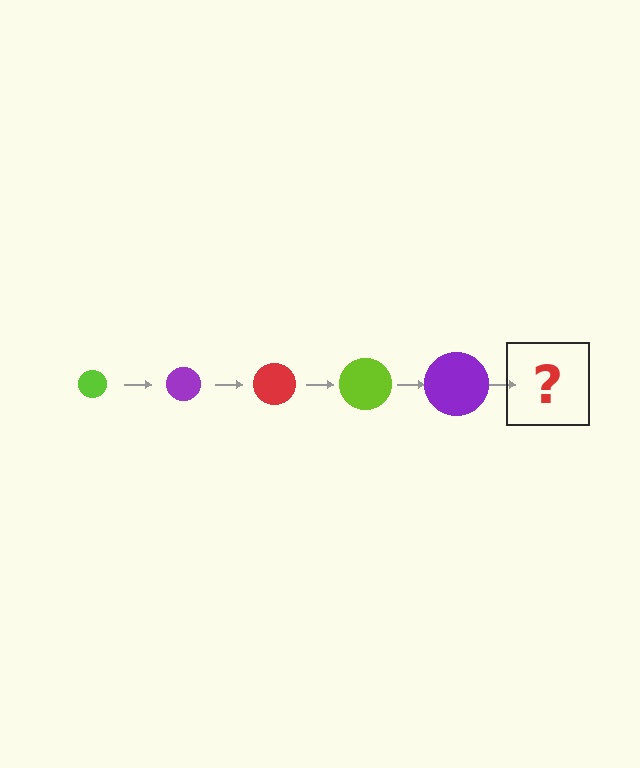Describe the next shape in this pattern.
It should be a red circle, larger than the previous one.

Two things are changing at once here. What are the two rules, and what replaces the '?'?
The two rules are that the circle grows larger each step and the color cycles through lime, purple, and red. The '?' should be a red circle, larger than the previous one.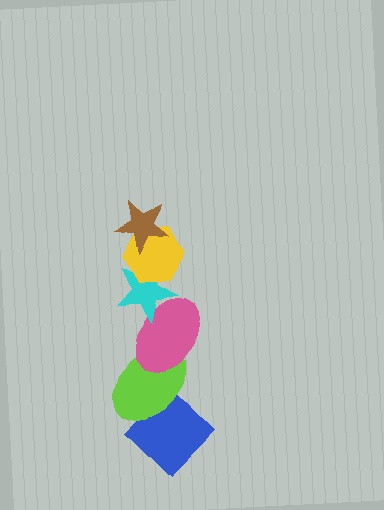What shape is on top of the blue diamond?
The lime ellipse is on top of the blue diamond.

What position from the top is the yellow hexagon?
The yellow hexagon is 2nd from the top.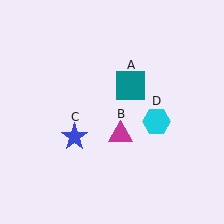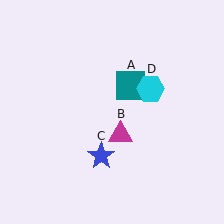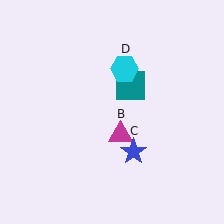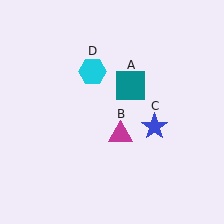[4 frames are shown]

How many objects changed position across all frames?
2 objects changed position: blue star (object C), cyan hexagon (object D).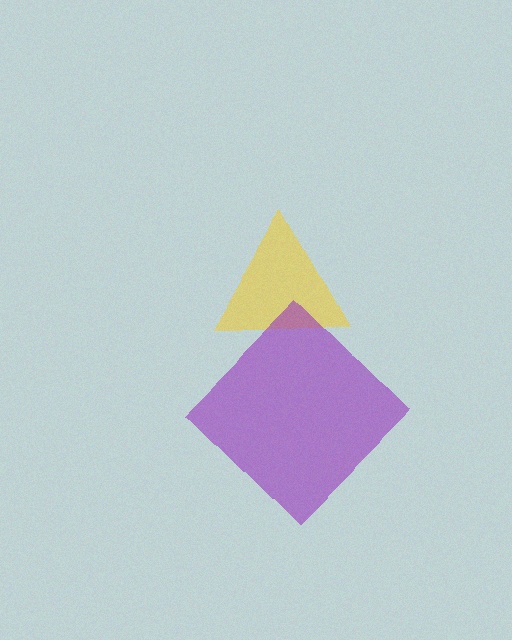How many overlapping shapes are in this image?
There are 2 overlapping shapes in the image.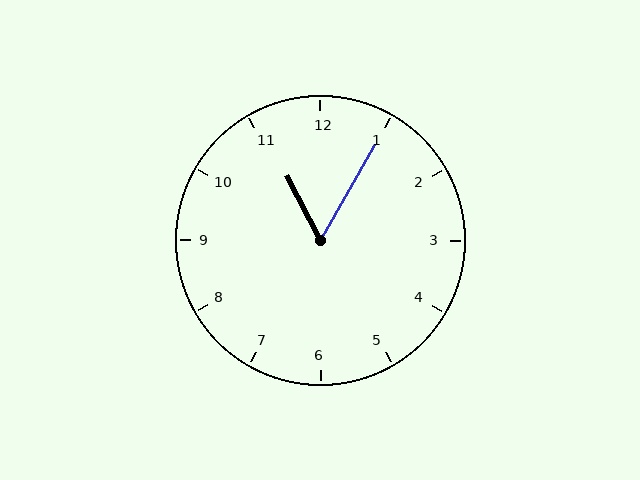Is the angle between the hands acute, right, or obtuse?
It is acute.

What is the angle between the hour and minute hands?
Approximately 58 degrees.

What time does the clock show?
11:05.